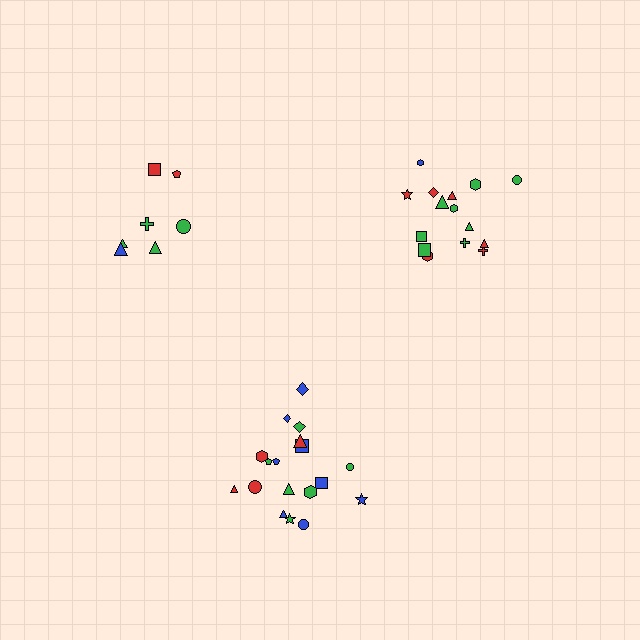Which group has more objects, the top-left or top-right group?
The top-right group.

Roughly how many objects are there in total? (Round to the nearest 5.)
Roughly 40 objects in total.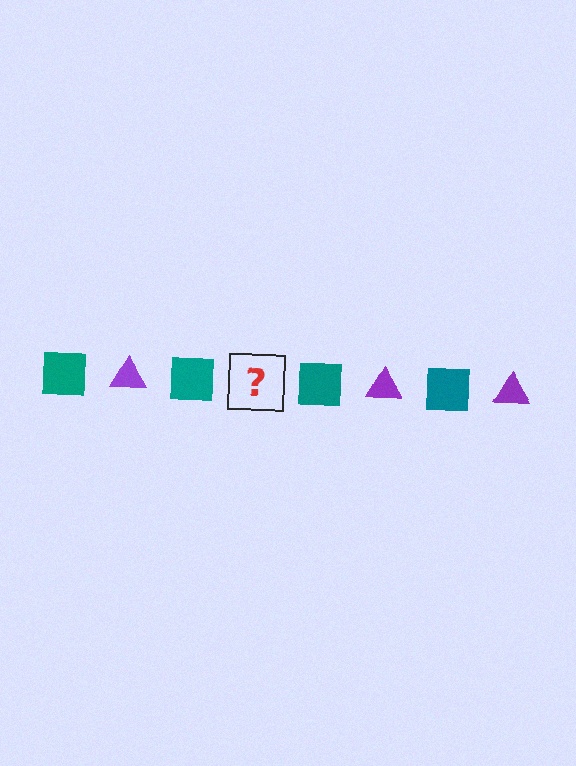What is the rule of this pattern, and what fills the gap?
The rule is that the pattern alternates between teal square and purple triangle. The gap should be filled with a purple triangle.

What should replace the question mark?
The question mark should be replaced with a purple triangle.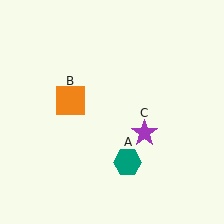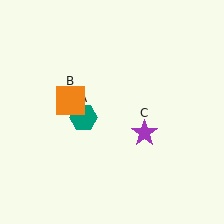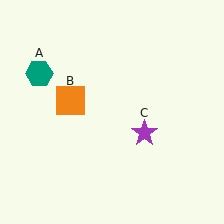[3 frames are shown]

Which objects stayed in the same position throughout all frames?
Orange square (object B) and purple star (object C) remained stationary.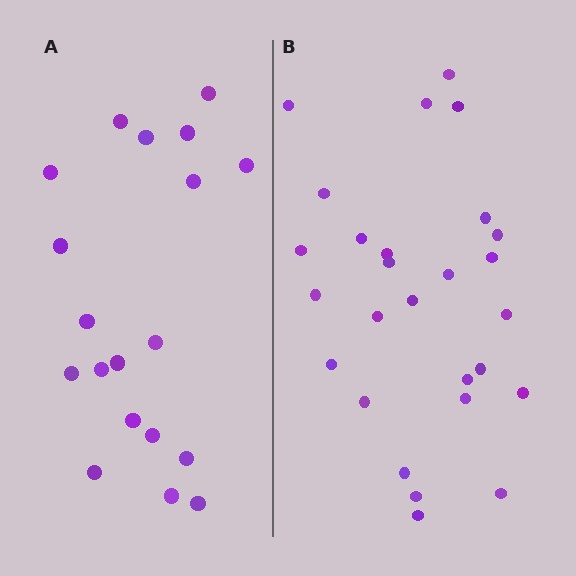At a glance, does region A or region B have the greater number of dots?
Region B (the right region) has more dots.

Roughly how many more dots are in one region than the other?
Region B has roughly 8 or so more dots than region A.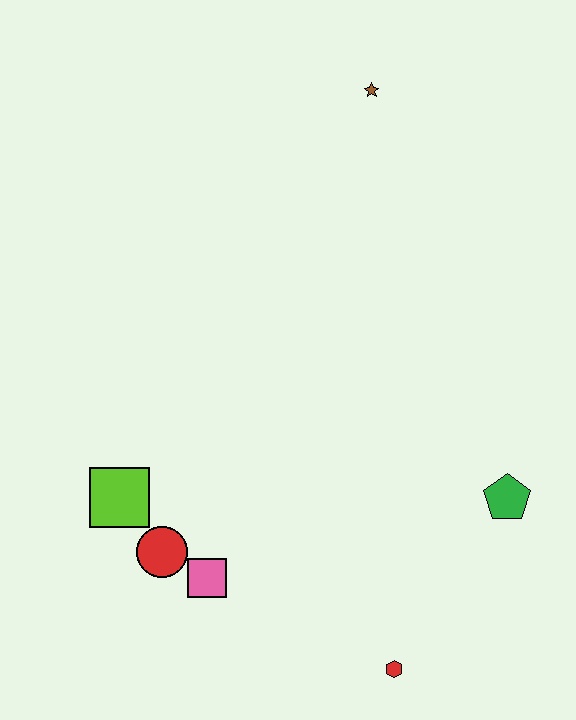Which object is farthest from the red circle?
The brown star is farthest from the red circle.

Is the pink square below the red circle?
Yes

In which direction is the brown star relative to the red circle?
The brown star is above the red circle.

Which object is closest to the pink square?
The red circle is closest to the pink square.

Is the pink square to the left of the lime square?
No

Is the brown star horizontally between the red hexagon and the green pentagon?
No